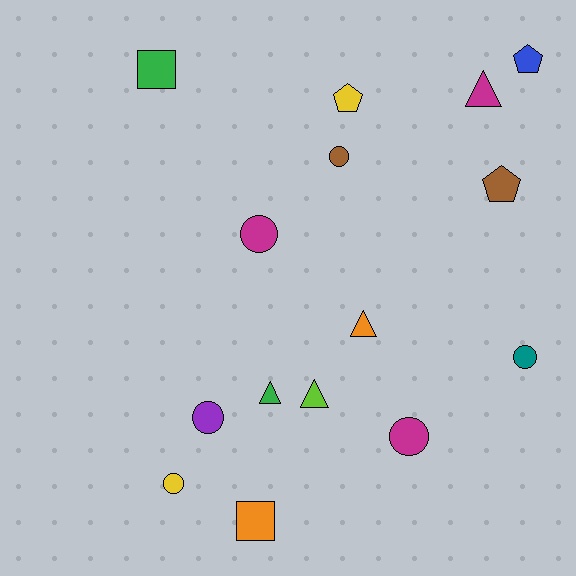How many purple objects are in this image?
There is 1 purple object.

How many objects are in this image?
There are 15 objects.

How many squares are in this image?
There are 2 squares.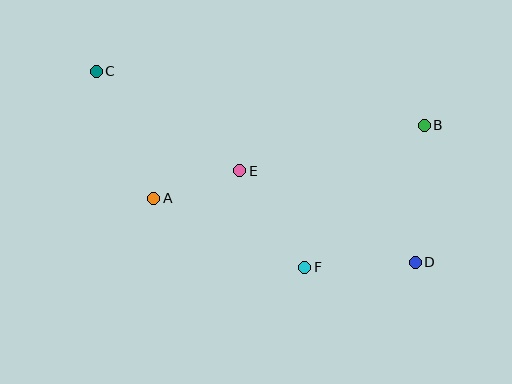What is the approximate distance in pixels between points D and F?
The distance between D and F is approximately 111 pixels.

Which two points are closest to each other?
Points A and E are closest to each other.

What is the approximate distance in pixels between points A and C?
The distance between A and C is approximately 140 pixels.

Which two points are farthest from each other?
Points C and D are farthest from each other.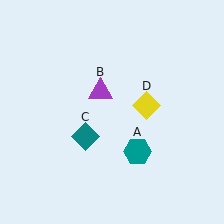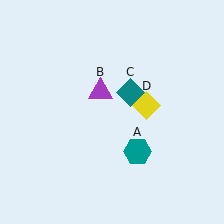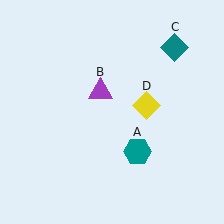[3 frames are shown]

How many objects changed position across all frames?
1 object changed position: teal diamond (object C).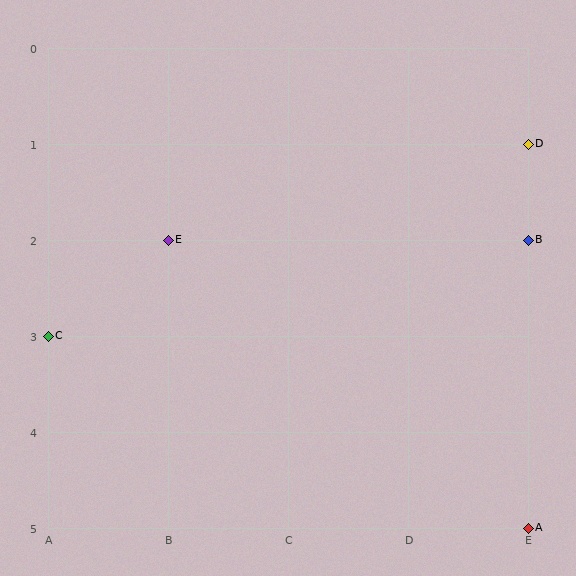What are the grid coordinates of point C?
Point C is at grid coordinates (A, 3).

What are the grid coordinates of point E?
Point E is at grid coordinates (B, 2).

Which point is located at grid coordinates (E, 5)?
Point A is at (E, 5).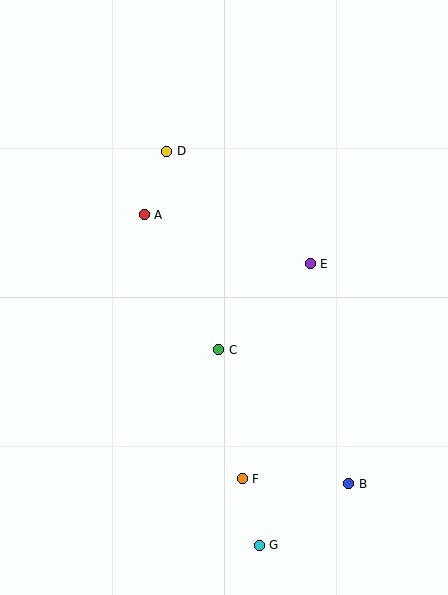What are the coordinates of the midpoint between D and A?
The midpoint between D and A is at (155, 183).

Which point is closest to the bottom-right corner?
Point B is closest to the bottom-right corner.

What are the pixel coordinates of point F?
Point F is at (242, 479).